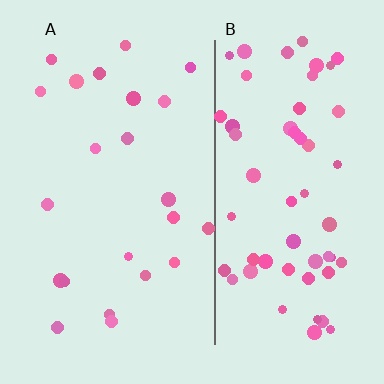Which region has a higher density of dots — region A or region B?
B (the right).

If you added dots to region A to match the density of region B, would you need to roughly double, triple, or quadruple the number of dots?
Approximately triple.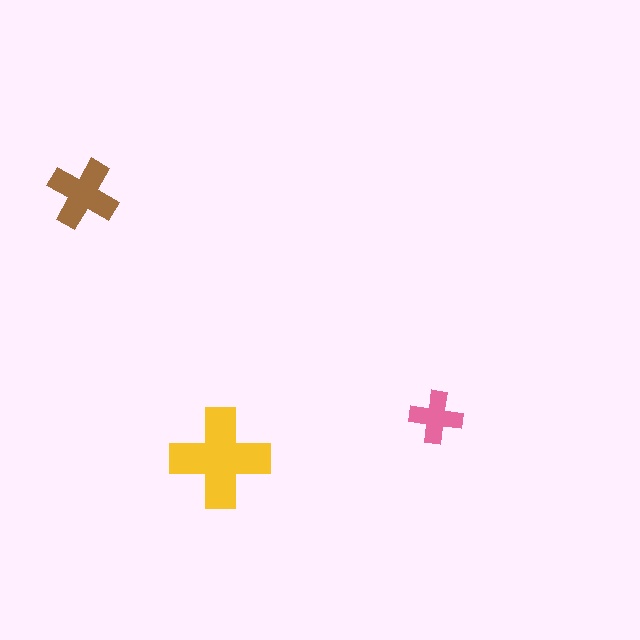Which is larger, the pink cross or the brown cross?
The brown one.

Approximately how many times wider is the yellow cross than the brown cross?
About 1.5 times wider.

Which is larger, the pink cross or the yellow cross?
The yellow one.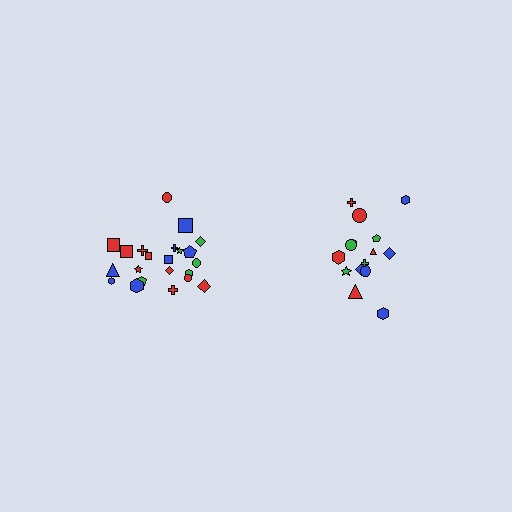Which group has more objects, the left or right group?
The left group.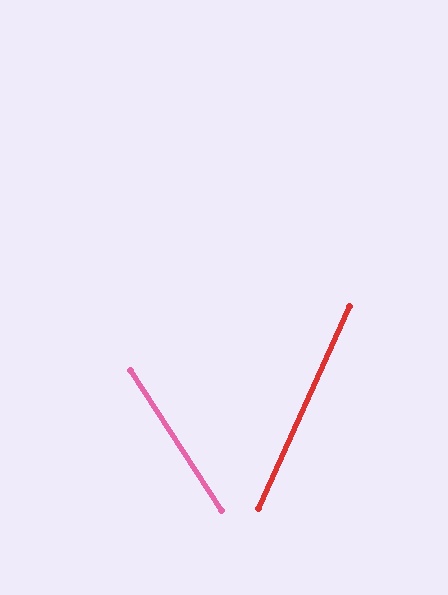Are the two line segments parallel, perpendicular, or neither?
Neither parallel nor perpendicular — they differ by about 58°.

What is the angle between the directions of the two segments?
Approximately 58 degrees.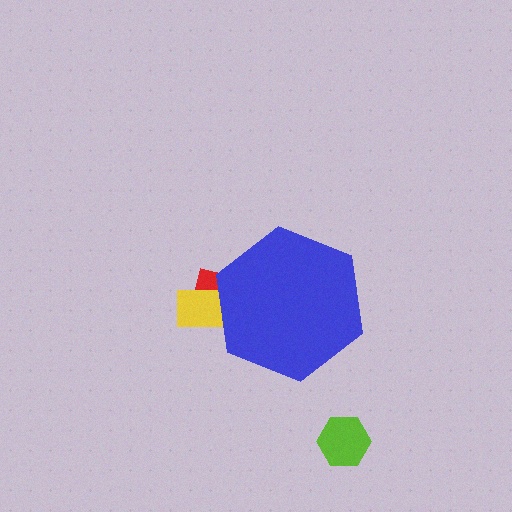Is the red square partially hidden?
Yes, the red square is partially hidden behind the blue hexagon.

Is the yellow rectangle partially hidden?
Yes, the yellow rectangle is partially hidden behind the blue hexagon.